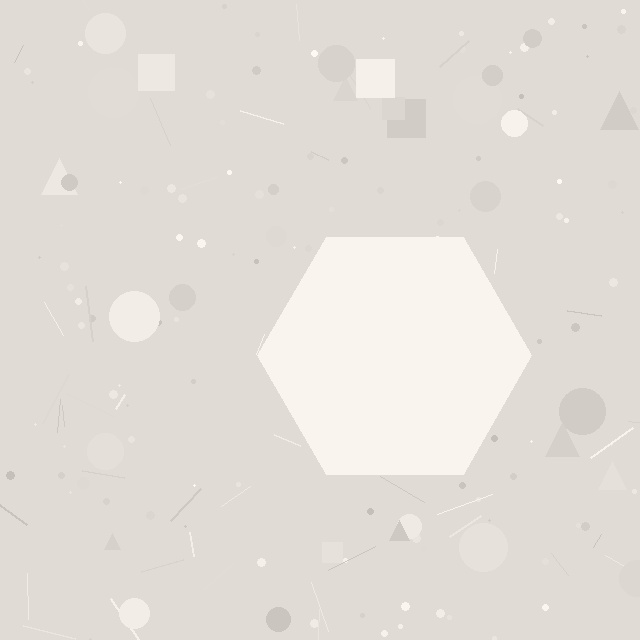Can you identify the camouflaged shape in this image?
The camouflaged shape is a hexagon.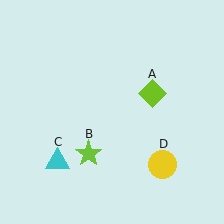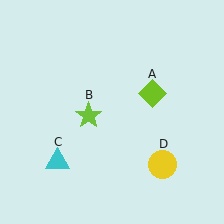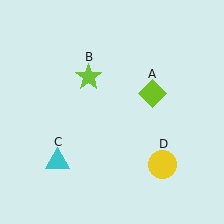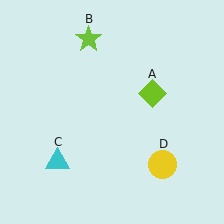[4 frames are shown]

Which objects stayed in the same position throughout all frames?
Lime diamond (object A) and cyan triangle (object C) and yellow circle (object D) remained stationary.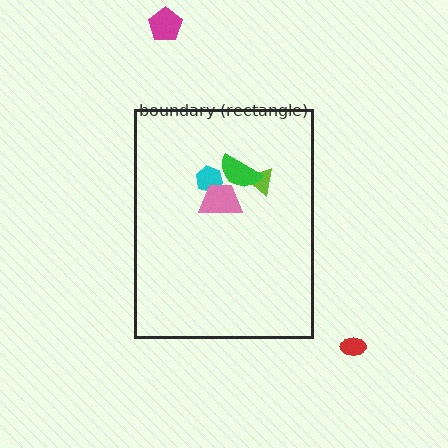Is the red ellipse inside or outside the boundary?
Outside.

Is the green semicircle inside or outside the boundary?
Inside.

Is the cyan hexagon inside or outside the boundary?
Inside.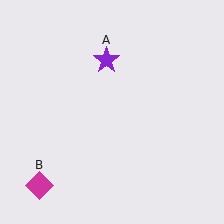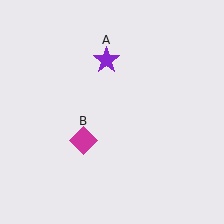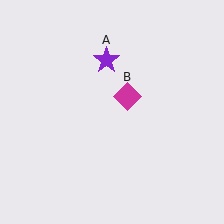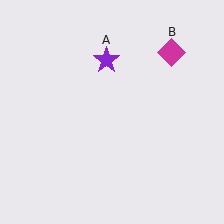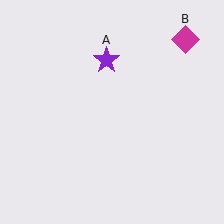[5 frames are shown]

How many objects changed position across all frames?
1 object changed position: magenta diamond (object B).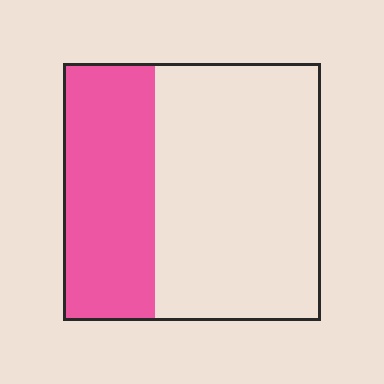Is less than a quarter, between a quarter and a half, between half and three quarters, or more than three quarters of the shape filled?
Between a quarter and a half.